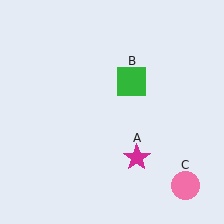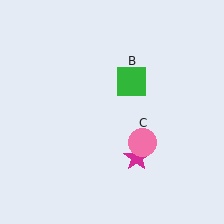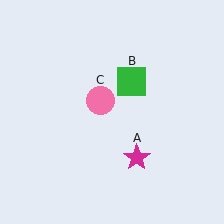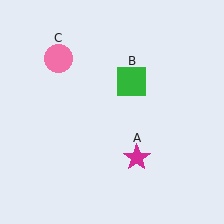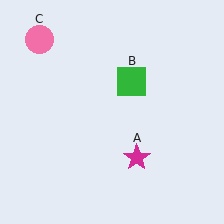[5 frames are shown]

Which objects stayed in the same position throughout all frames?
Magenta star (object A) and green square (object B) remained stationary.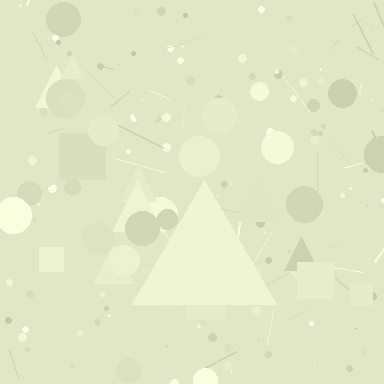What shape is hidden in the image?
A triangle is hidden in the image.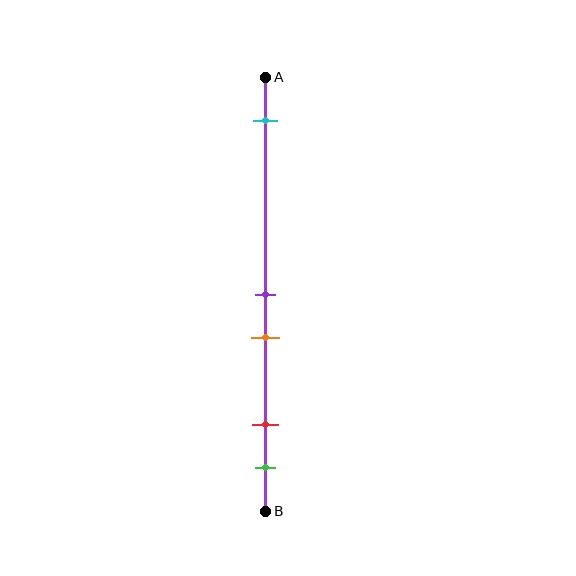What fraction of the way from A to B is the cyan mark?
The cyan mark is approximately 10% (0.1) of the way from A to B.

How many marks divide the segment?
There are 5 marks dividing the segment.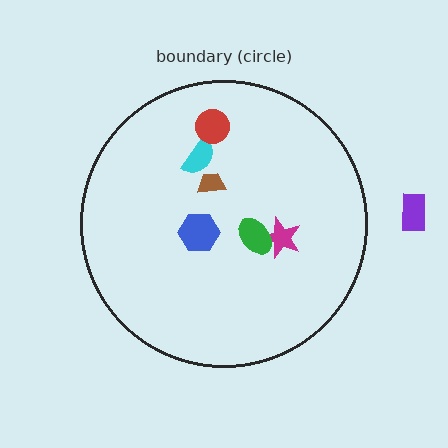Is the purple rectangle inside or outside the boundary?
Outside.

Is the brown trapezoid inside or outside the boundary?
Inside.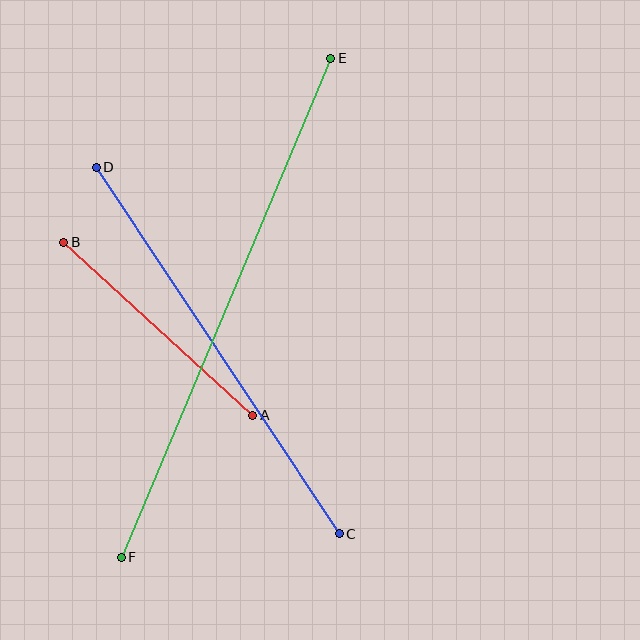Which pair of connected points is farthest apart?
Points E and F are farthest apart.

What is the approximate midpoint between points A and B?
The midpoint is at approximately (158, 329) pixels.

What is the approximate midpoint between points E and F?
The midpoint is at approximately (226, 308) pixels.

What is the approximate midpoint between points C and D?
The midpoint is at approximately (218, 350) pixels.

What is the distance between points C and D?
The distance is approximately 440 pixels.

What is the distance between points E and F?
The distance is approximately 541 pixels.